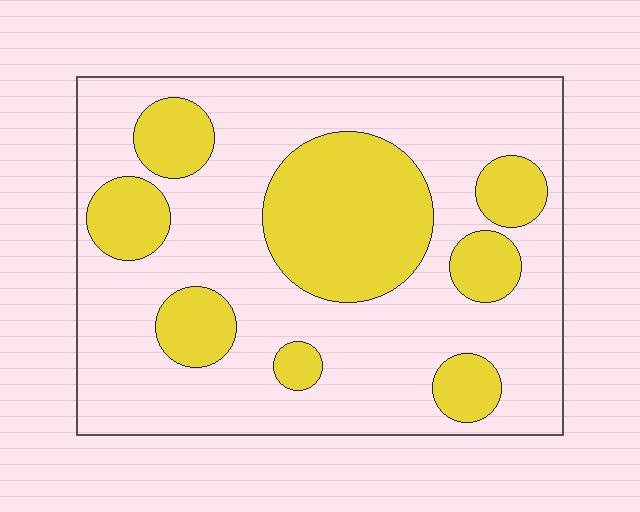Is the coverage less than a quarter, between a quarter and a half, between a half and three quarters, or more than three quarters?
Between a quarter and a half.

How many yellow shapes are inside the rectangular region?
8.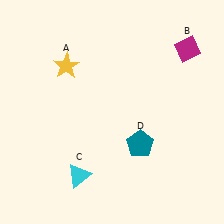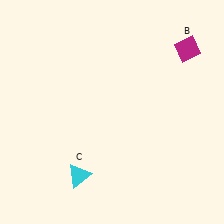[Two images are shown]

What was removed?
The teal pentagon (D), the yellow star (A) were removed in Image 2.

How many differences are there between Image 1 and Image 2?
There are 2 differences between the two images.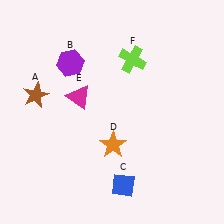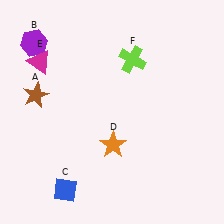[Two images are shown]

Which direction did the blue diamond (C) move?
The blue diamond (C) moved left.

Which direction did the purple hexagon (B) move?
The purple hexagon (B) moved left.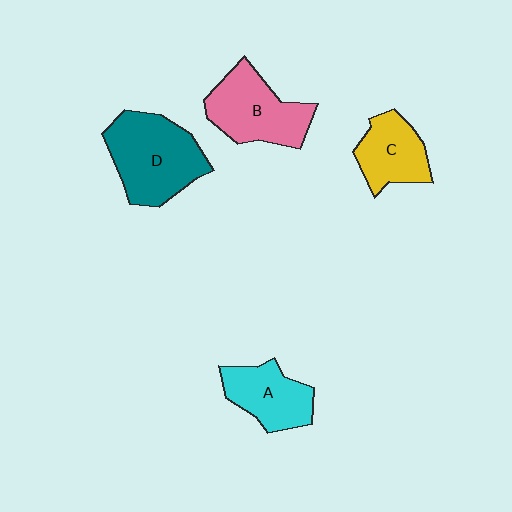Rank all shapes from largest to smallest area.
From largest to smallest: D (teal), B (pink), A (cyan), C (yellow).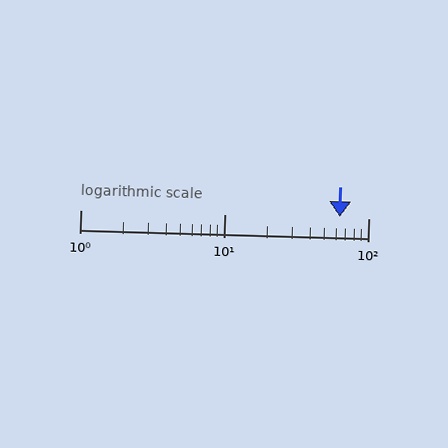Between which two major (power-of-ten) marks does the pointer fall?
The pointer is between 10 and 100.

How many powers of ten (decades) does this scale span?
The scale spans 2 decades, from 1 to 100.